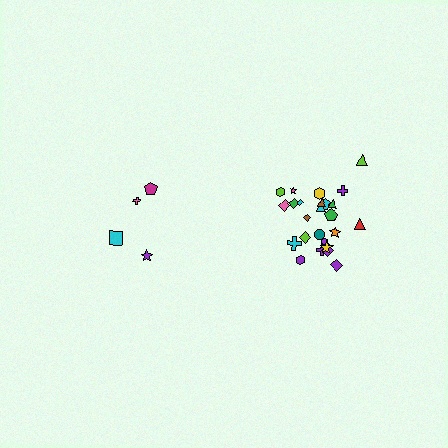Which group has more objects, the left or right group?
The right group.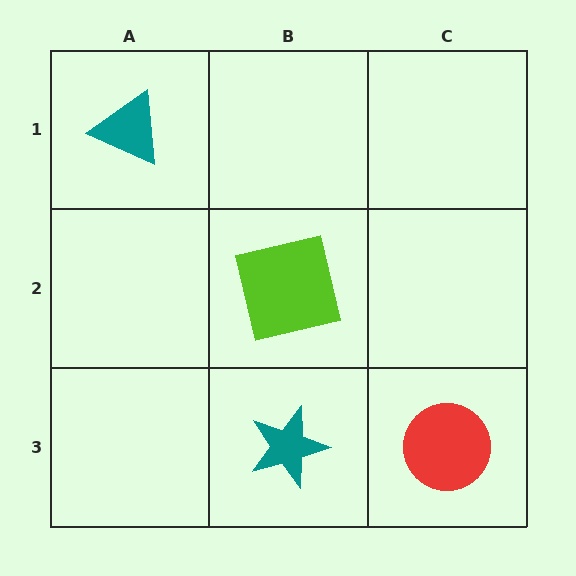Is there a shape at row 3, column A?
No, that cell is empty.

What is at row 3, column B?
A teal star.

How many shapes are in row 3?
2 shapes.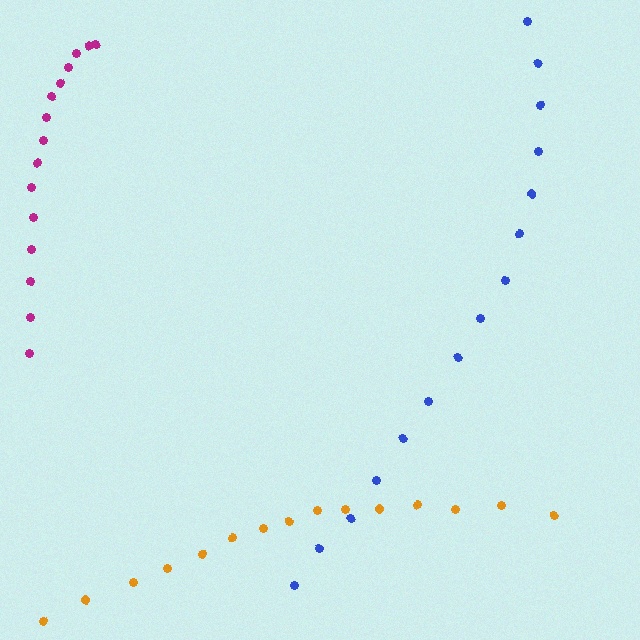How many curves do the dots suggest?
There are 3 distinct paths.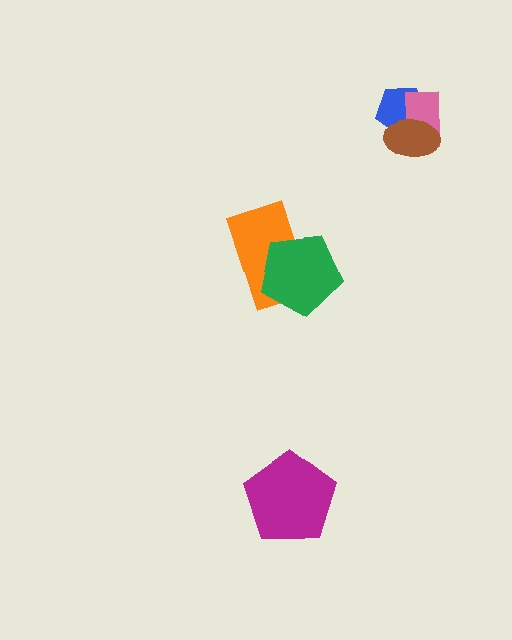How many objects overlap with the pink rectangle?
2 objects overlap with the pink rectangle.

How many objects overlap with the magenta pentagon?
0 objects overlap with the magenta pentagon.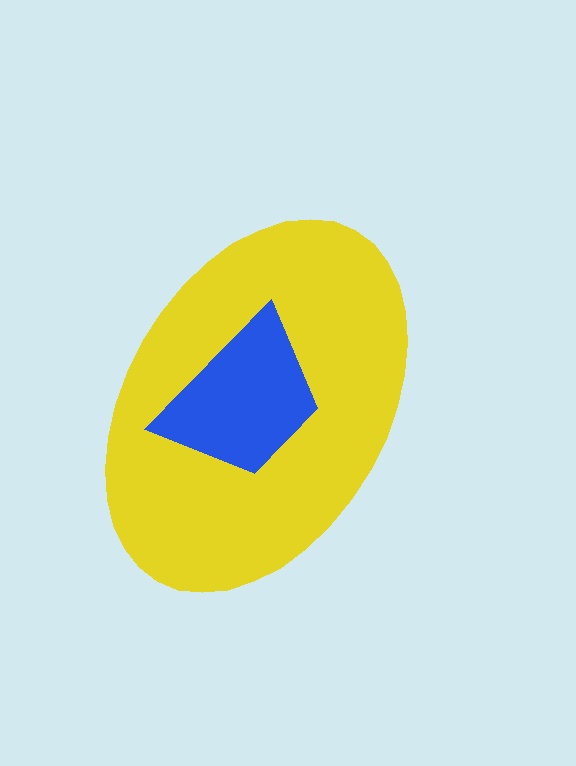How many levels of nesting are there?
2.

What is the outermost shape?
The yellow ellipse.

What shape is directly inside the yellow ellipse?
The blue trapezoid.